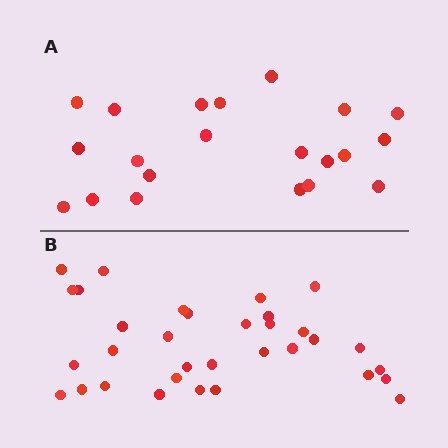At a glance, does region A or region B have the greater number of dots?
Region B (the bottom region) has more dots.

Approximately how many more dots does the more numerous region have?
Region B has roughly 12 or so more dots than region A.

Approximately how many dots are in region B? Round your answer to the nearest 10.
About 30 dots. (The exact count is 33, which rounds to 30.)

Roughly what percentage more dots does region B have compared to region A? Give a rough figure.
About 55% more.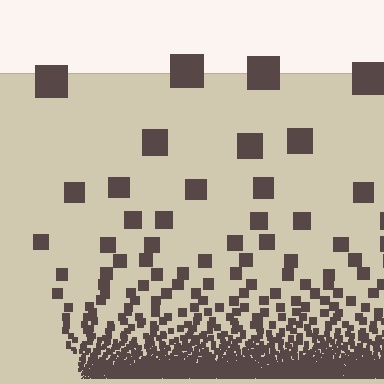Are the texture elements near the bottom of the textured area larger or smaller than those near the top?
Smaller. The gradient is inverted — elements near the bottom are smaller and denser.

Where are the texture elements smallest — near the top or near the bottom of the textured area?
Near the bottom.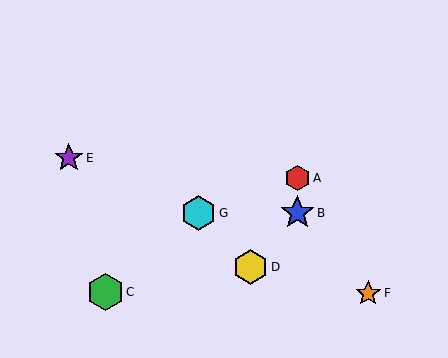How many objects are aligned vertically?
2 objects (A, B) are aligned vertically.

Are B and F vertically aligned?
No, B is at x≈297 and F is at x≈368.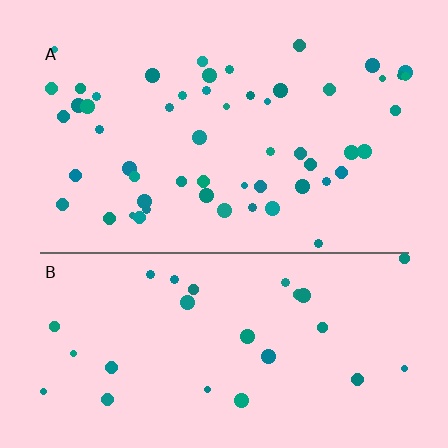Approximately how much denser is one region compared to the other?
Approximately 2.0× — region A over region B.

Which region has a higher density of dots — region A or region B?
A (the top).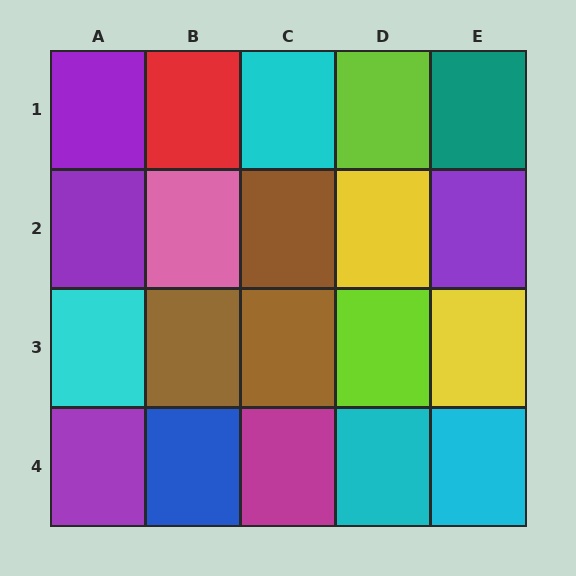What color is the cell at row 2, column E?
Purple.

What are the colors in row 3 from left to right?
Cyan, brown, brown, lime, yellow.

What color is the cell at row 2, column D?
Yellow.